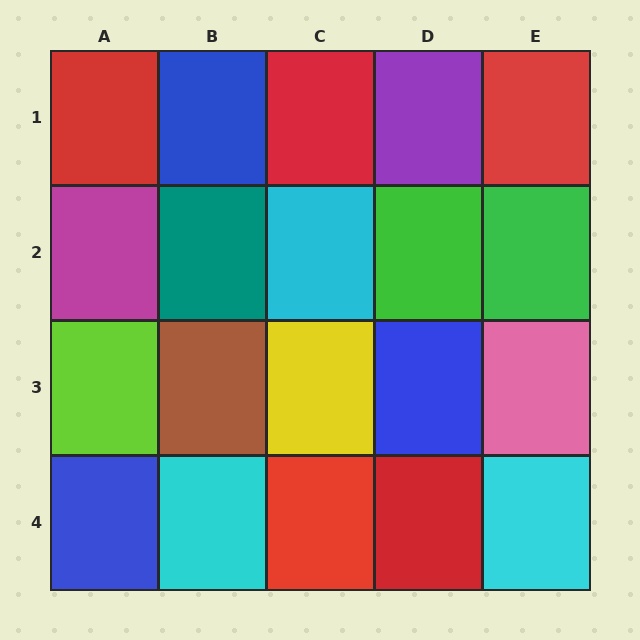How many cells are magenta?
1 cell is magenta.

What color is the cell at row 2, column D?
Green.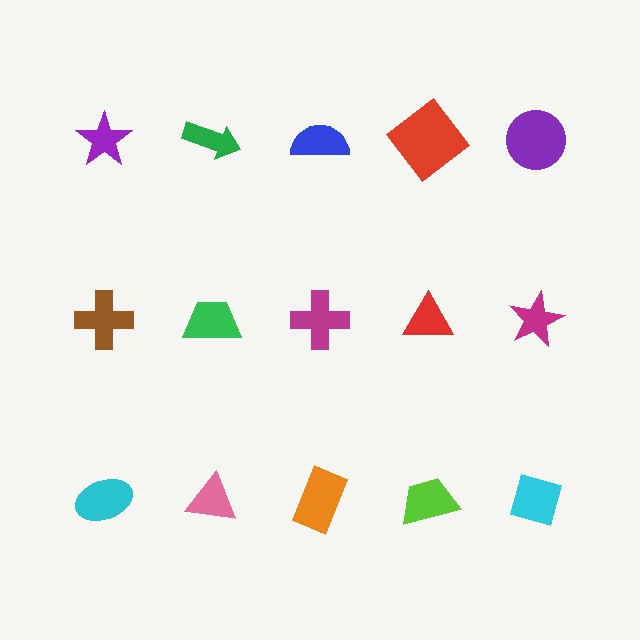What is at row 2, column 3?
A magenta cross.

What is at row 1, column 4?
A red diamond.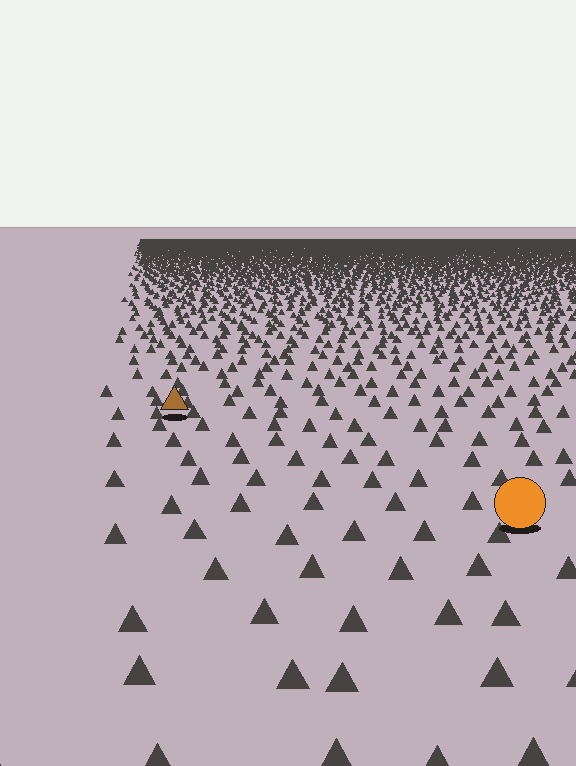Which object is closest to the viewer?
The orange circle is closest. The texture marks near it are larger and more spread out.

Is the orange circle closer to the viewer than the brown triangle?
Yes. The orange circle is closer — you can tell from the texture gradient: the ground texture is coarser near it.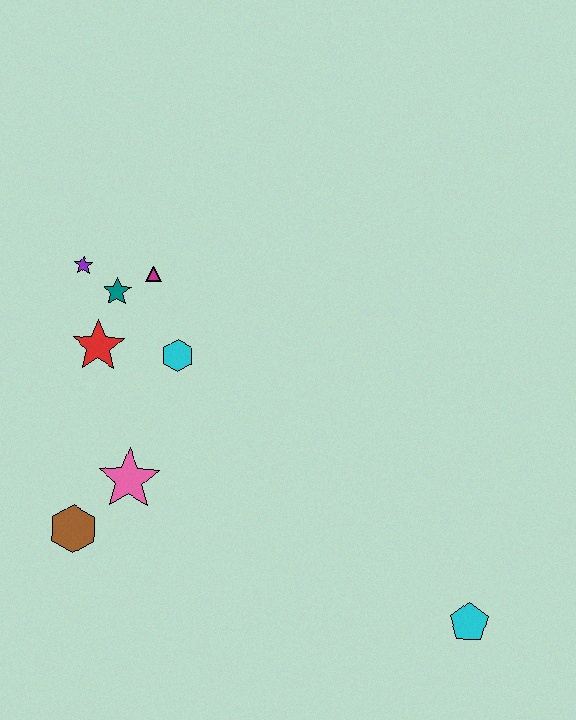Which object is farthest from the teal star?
The cyan pentagon is farthest from the teal star.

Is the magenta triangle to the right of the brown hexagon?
Yes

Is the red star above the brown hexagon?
Yes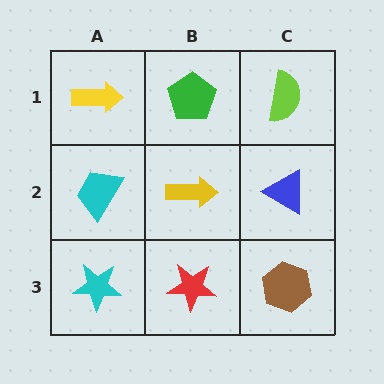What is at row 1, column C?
A lime semicircle.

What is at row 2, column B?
A yellow arrow.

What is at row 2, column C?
A blue triangle.